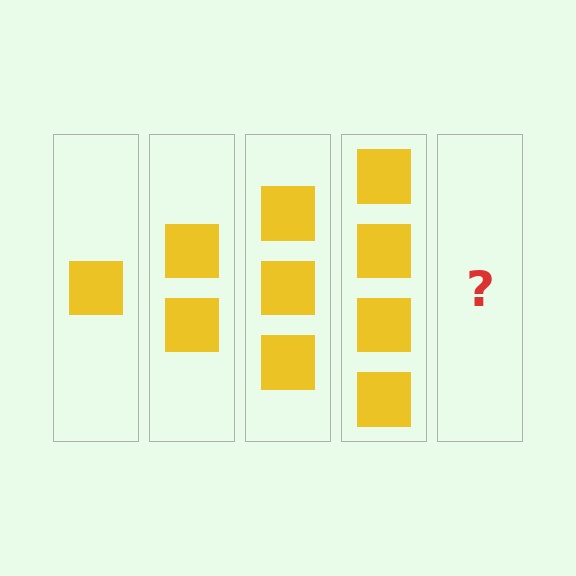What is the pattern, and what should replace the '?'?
The pattern is that each step adds one more square. The '?' should be 5 squares.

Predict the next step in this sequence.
The next step is 5 squares.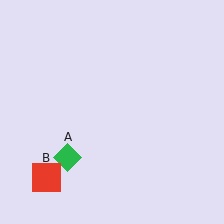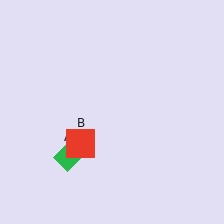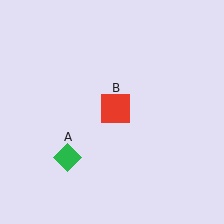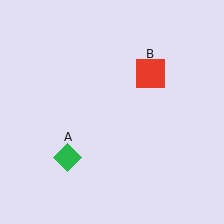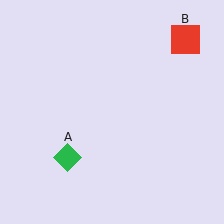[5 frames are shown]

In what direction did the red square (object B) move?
The red square (object B) moved up and to the right.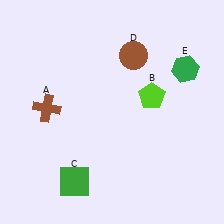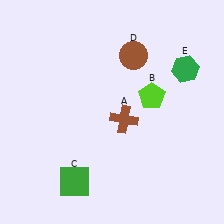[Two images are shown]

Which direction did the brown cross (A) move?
The brown cross (A) moved right.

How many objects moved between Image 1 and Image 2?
1 object moved between the two images.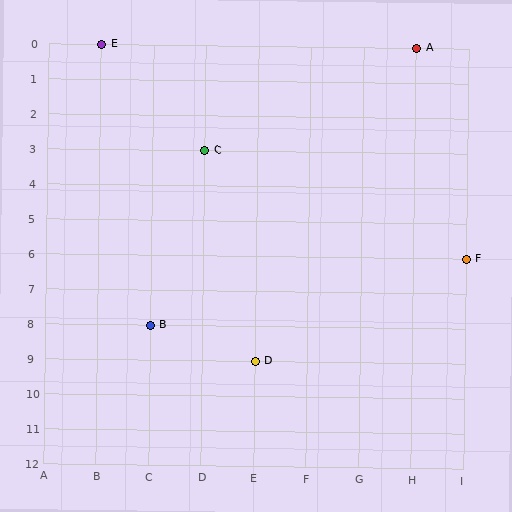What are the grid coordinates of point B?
Point B is at grid coordinates (C, 8).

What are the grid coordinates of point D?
Point D is at grid coordinates (E, 9).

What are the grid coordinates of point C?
Point C is at grid coordinates (D, 3).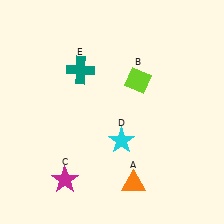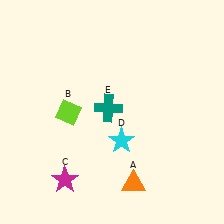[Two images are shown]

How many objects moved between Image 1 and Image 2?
2 objects moved between the two images.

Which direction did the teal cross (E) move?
The teal cross (E) moved down.